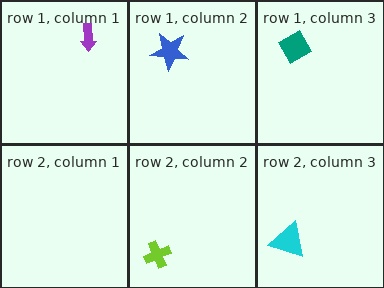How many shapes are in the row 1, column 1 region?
1.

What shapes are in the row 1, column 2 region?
The blue star.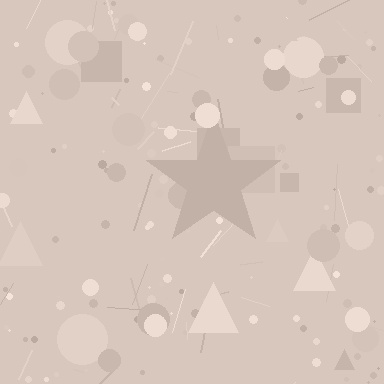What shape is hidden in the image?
A star is hidden in the image.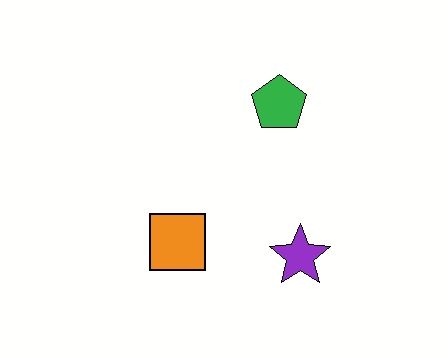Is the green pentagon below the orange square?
No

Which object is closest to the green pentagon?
The purple star is closest to the green pentagon.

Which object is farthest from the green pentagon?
The orange square is farthest from the green pentagon.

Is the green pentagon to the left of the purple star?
Yes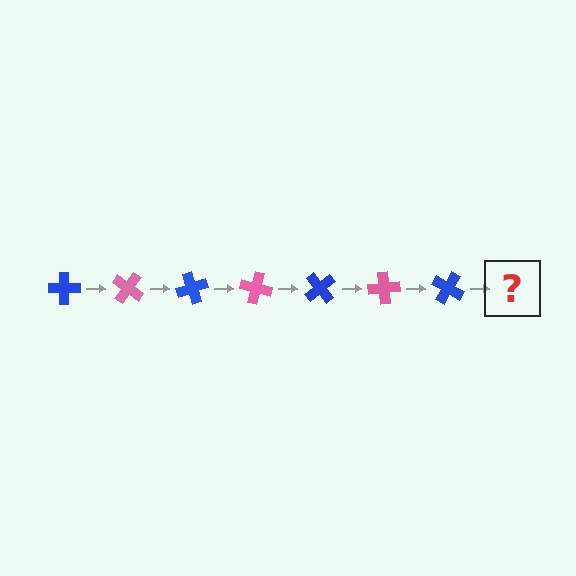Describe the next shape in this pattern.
It should be a pink cross, rotated 245 degrees from the start.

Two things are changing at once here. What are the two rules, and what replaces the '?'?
The two rules are that it rotates 35 degrees each step and the color cycles through blue and pink. The '?' should be a pink cross, rotated 245 degrees from the start.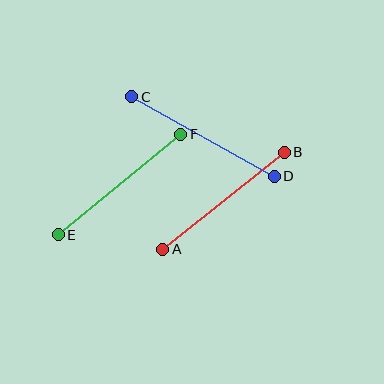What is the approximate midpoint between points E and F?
The midpoint is at approximately (119, 184) pixels.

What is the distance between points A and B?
The distance is approximately 156 pixels.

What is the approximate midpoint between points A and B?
The midpoint is at approximately (224, 201) pixels.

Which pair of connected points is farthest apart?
Points C and D are farthest apart.